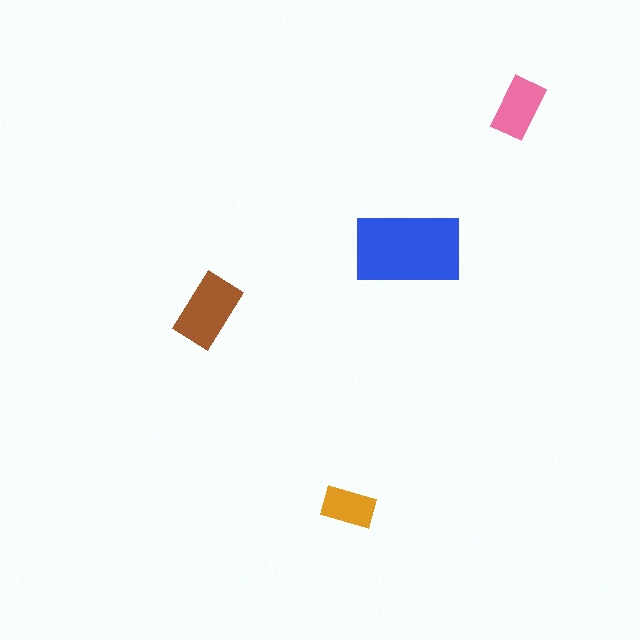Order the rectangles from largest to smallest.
the blue one, the brown one, the pink one, the orange one.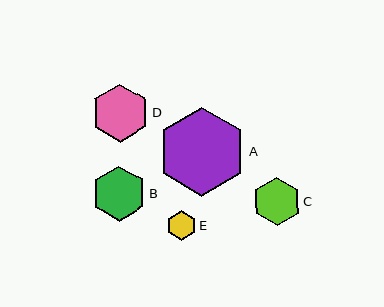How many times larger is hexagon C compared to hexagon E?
Hexagon C is approximately 1.6 times the size of hexagon E.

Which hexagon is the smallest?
Hexagon E is the smallest with a size of approximately 29 pixels.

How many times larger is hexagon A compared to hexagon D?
Hexagon A is approximately 1.5 times the size of hexagon D.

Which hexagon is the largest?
Hexagon A is the largest with a size of approximately 89 pixels.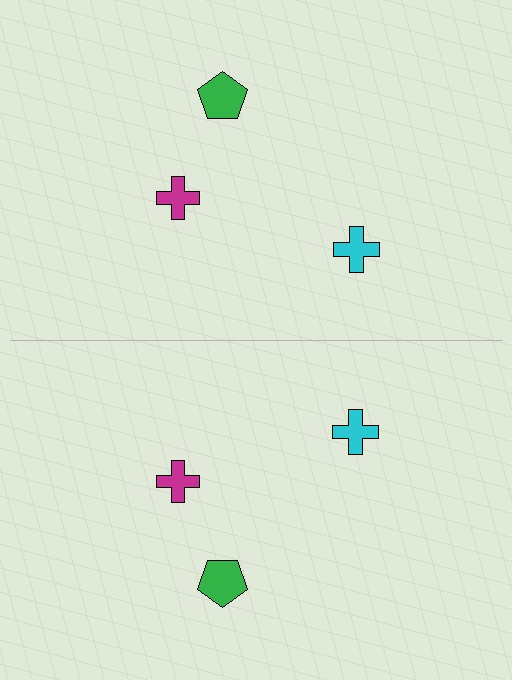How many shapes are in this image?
There are 6 shapes in this image.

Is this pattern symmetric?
Yes, this pattern has bilateral (reflection) symmetry.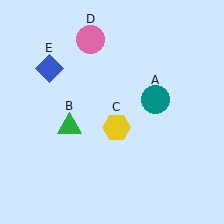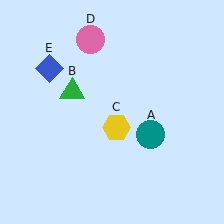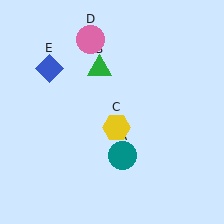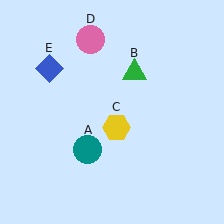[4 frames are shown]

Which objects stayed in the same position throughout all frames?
Yellow hexagon (object C) and pink circle (object D) and blue diamond (object E) remained stationary.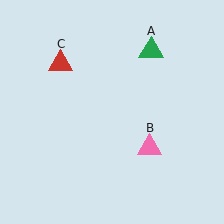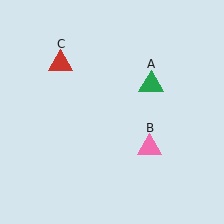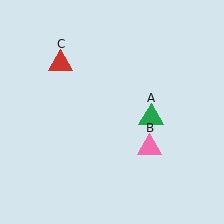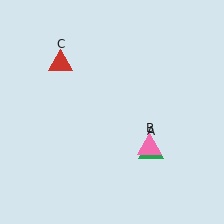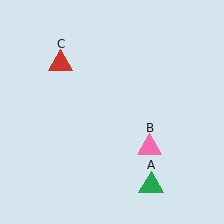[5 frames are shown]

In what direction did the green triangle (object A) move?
The green triangle (object A) moved down.